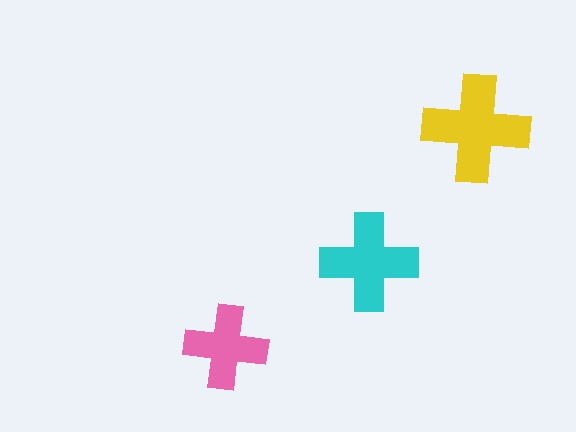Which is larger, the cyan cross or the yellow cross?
The yellow one.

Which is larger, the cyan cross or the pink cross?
The cyan one.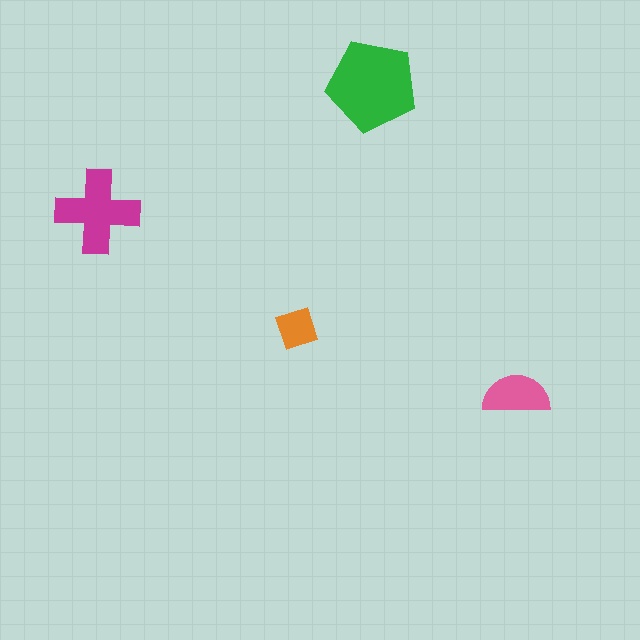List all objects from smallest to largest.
The orange diamond, the pink semicircle, the magenta cross, the green pentagon.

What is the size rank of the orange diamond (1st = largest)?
4th.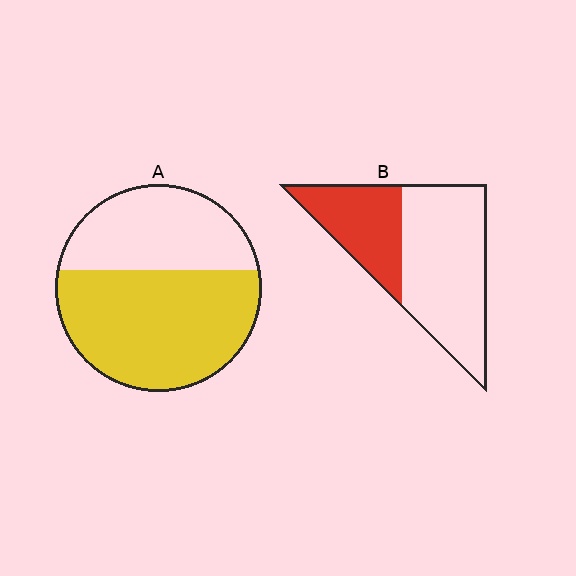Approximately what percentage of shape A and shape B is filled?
A is approximately 60% and B is approximately 35%.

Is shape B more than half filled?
No.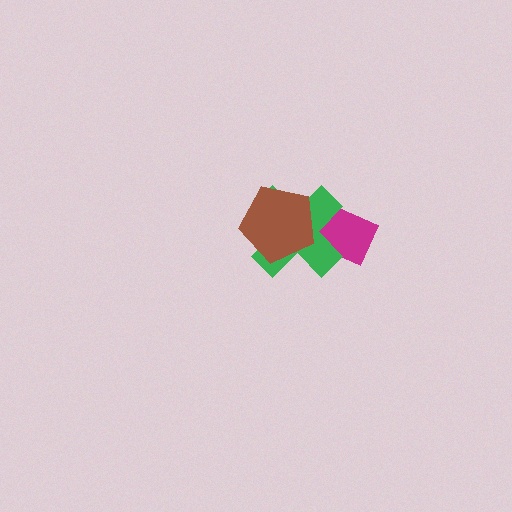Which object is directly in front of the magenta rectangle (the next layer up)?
The green cross is directly in front of the magenta rectangle.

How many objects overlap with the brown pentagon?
2 objects overlap with the brown pentagon.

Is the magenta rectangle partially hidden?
Yes, it is partially covered by another shape.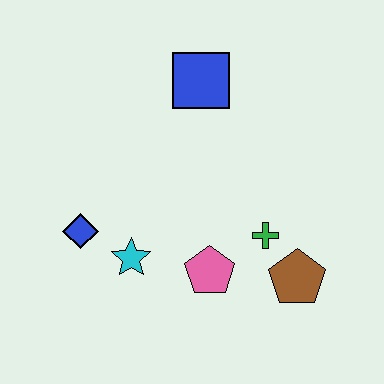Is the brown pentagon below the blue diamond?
Yes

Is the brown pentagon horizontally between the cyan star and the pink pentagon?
No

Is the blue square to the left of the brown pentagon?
Yes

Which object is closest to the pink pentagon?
The green cross is closest to the pink pentagon.